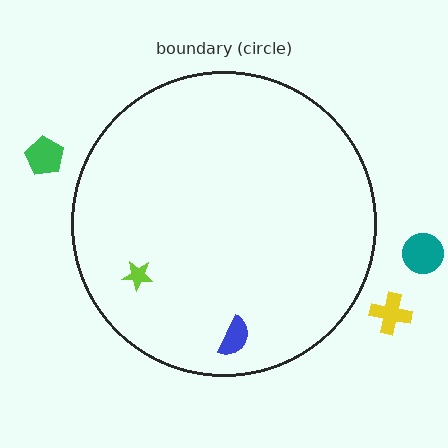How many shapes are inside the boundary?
2 inside, 3 outside.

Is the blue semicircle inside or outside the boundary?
Inside.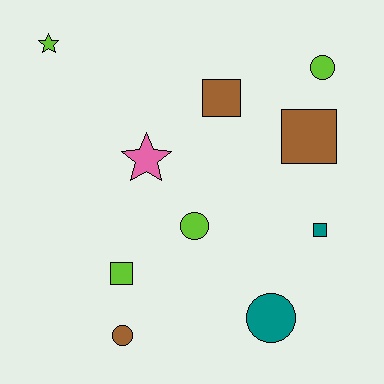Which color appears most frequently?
Lime, with 4 objects.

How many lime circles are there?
There are 2 lime circles.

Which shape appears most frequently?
Circle, with 4 objects.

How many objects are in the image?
There are 10 objects.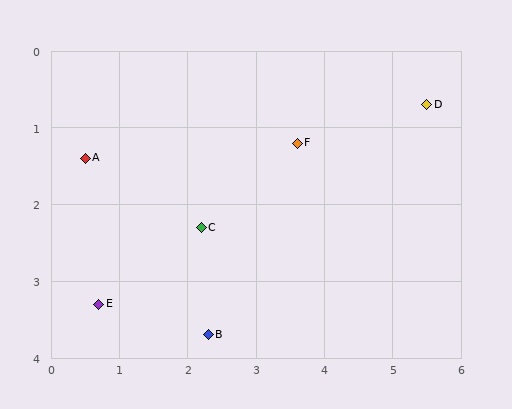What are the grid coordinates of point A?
Point A is at approximately (0.5, 1.4).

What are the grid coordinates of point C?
Point C is at approximately (2.2, 2.3).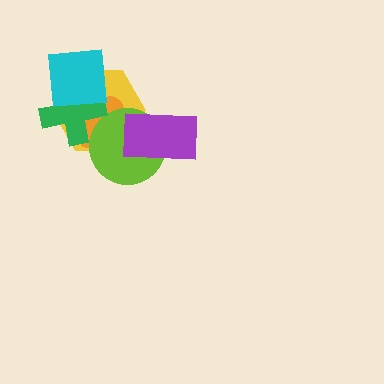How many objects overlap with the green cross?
3 objects overlap with the green cross.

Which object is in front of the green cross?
The cyan square is in front of the green cross.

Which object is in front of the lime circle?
The purple rectangle is in front of the lime circle.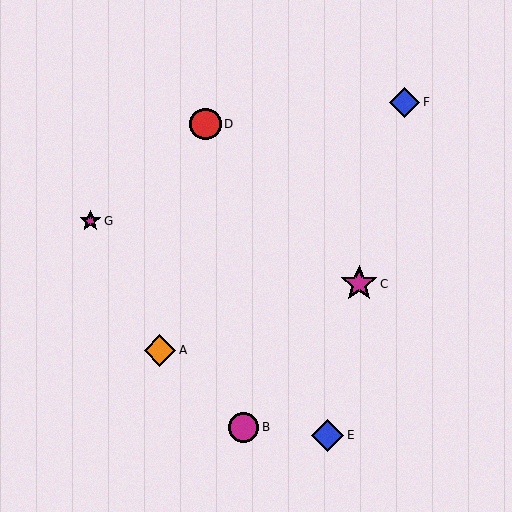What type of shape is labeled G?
Shape G is a magenta star.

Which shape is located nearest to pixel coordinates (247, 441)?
The magenta circle (labeled B) at (243, 427) is nearest to that location.